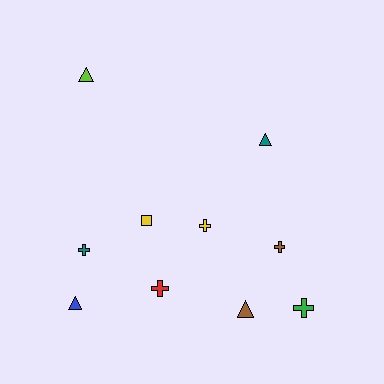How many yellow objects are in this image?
There are 2 yellow objects.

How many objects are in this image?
There are 10 objects.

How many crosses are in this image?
There are 5 crosses.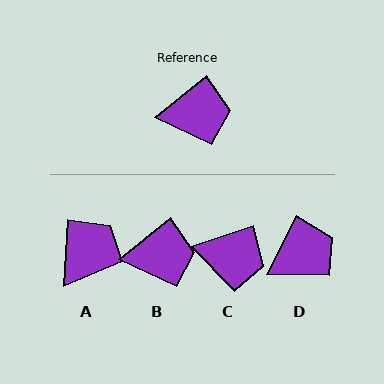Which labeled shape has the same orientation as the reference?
B.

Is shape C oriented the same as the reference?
No, it is off by about 21 degrees.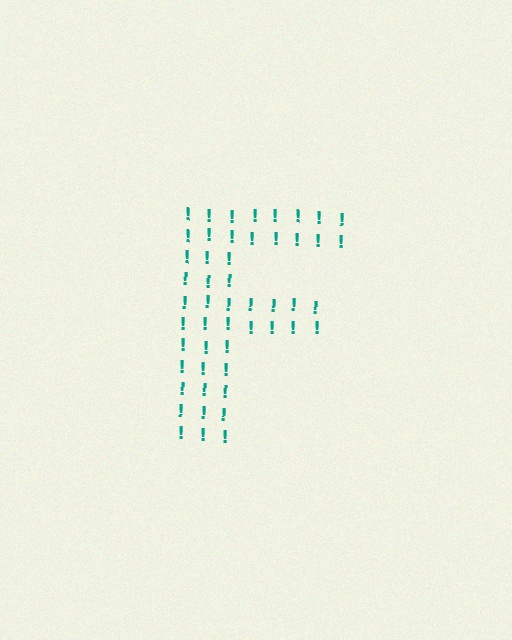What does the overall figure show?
The overall figure shows the letter F.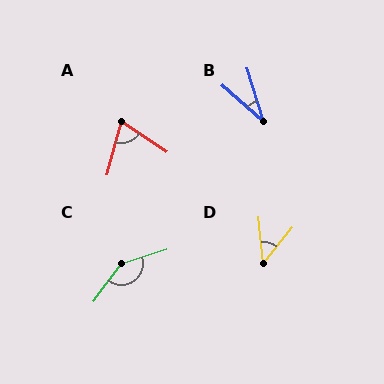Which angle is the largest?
C, at approximately 144 degrees.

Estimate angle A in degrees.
Approximately 71 degrees.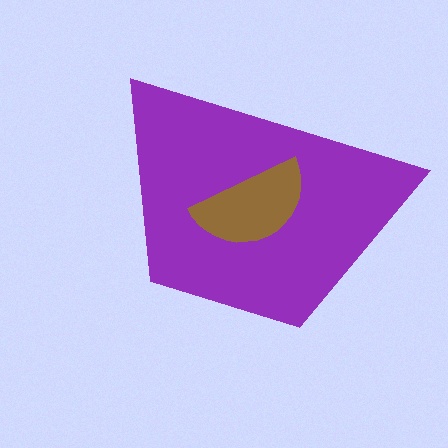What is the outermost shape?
The purple trapezoid.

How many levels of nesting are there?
2.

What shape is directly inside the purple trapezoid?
The brown semicircle.